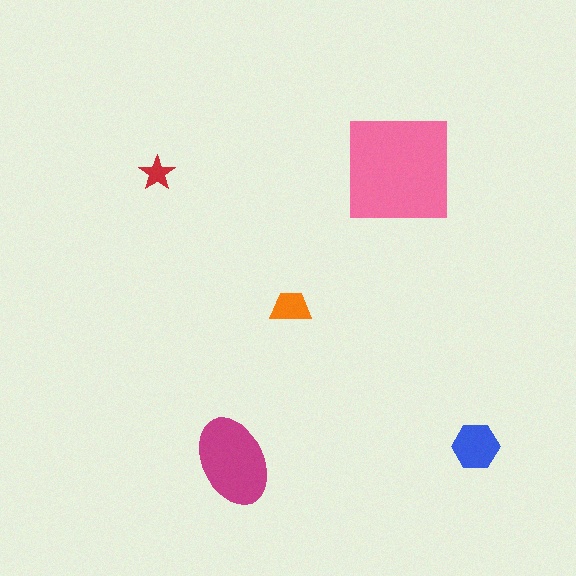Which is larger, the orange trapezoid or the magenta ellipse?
The magenta ellipse.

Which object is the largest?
The pink square.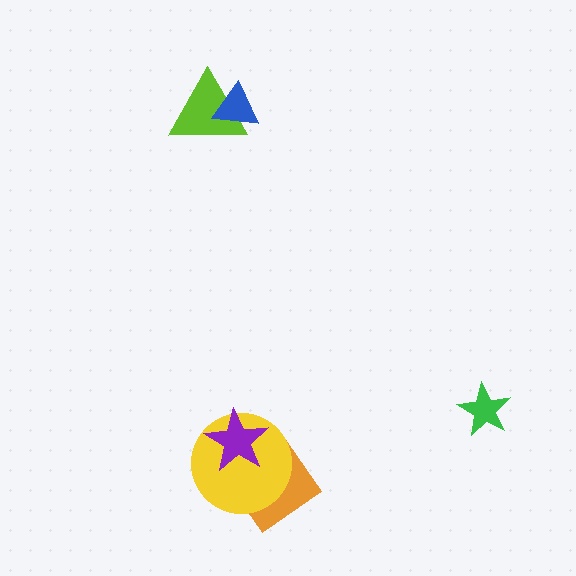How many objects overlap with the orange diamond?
2 objects overlap with the orange diamond.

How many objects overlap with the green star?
0 objects overlap with the green star.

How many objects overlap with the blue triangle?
1 object overlaps with the blue triangle.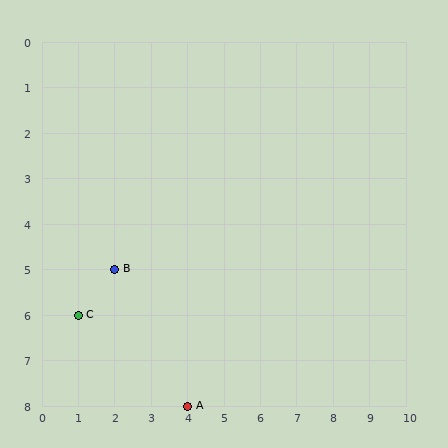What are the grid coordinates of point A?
Point A is at grid coordinates (4, 8).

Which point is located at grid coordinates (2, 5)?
Point B is at (2, 5).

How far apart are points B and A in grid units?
Points B and A are 2 columns and 3 rows apart (about 3.6 grid units diagonally).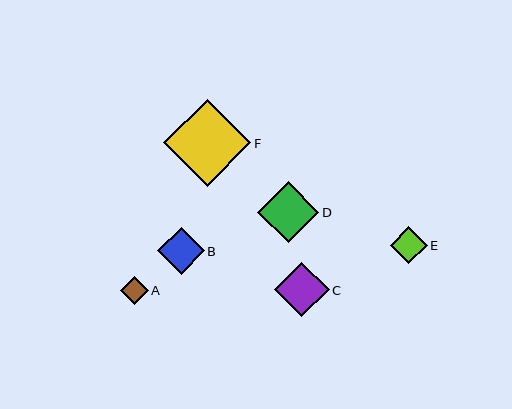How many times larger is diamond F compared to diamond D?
Diamond F is approximately 1.4 times the size of diamond D.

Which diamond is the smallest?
Diamond A is the smallest with a size of approximately 28 pixels.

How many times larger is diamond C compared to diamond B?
Diamond C is approximately 1.2 times the size of diamond B.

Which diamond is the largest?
Diamond F is the largest with a size of approximately 87 pixels.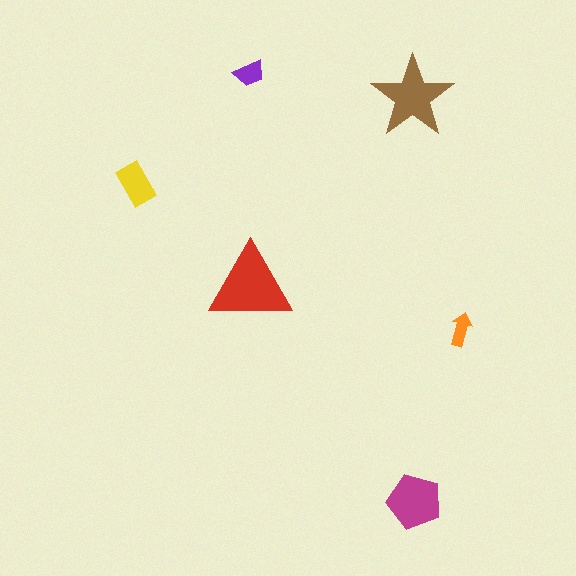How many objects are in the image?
There are 6 objects in the image.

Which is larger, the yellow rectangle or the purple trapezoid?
The yellow rectangle.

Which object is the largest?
The red triangle.